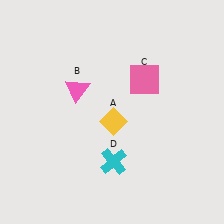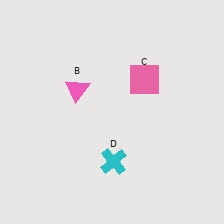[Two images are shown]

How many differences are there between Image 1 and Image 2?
There is 1 difference between the two images.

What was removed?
The yellow diamond (A) was removed in Image 2.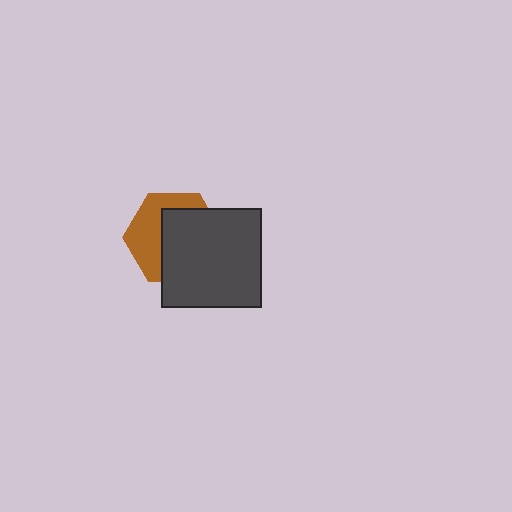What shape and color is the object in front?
The object in front is a dark gray square.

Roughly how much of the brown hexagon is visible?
A small part of it is visible (roughly 43%).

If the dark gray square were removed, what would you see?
You would see the complete brown hexagon.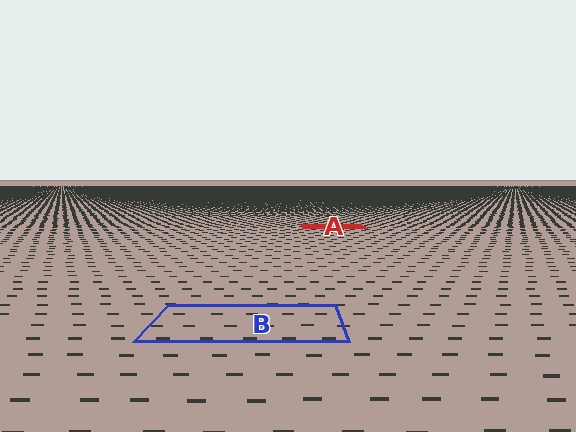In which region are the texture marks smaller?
The texture marks are smaller in region A, because it is farther away.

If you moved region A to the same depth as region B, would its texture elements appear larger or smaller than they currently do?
They would appear larger. At a closer depth, the same texture elements are projected at a bigger on-screen size.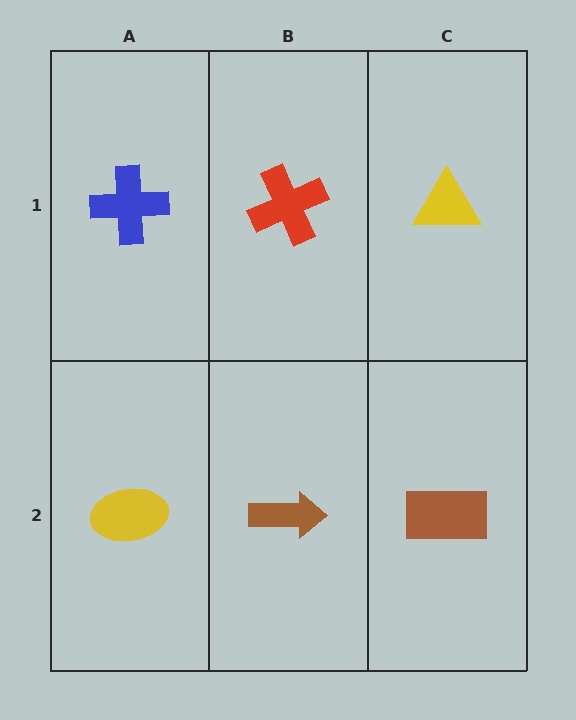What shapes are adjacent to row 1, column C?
A brown rectangle (row 2, column C), a red cross (row 1, column B).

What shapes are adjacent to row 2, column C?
A yellow triangle (row 1, column C), a brown arrow (row 2, column B).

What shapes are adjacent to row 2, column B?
A red cross (row 1, column B), a yellow ellipse (row 2, column A), a brown rectangle (row 2, column C).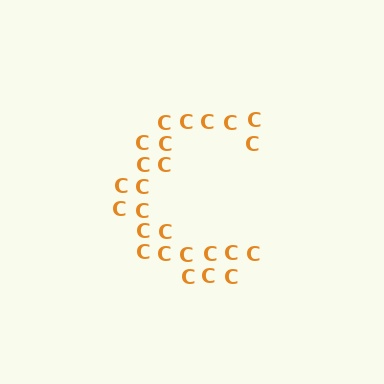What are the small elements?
The small elements are letter C's.